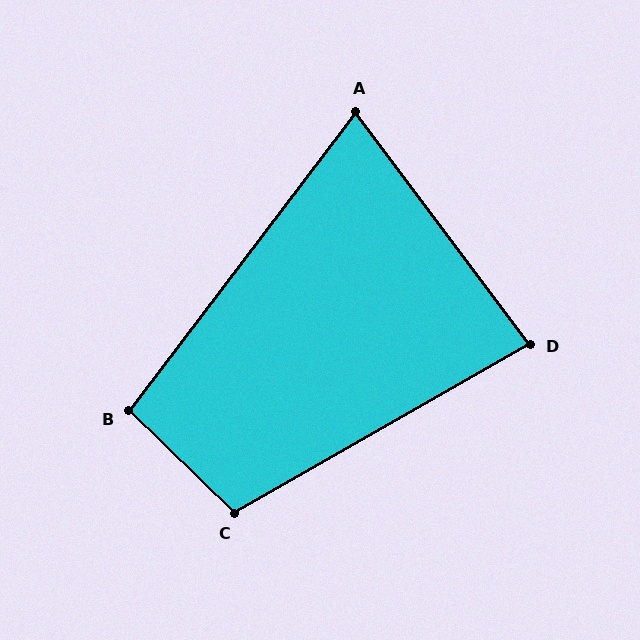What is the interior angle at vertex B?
Approximately 97 degrees (obtuse).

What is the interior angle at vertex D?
Approximately 83 degrees (acute).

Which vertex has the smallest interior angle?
A, at approximately 74 degrees.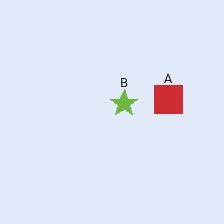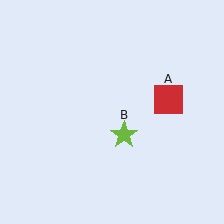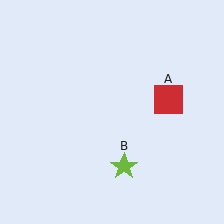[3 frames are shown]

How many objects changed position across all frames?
1 object changed position: lime star (object B).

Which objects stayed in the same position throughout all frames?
Red square (object A) remained stationary.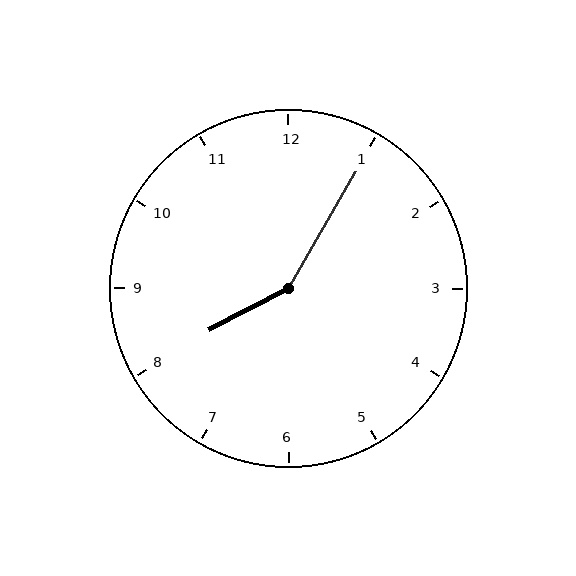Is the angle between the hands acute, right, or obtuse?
It is obtuse.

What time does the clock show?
8:05.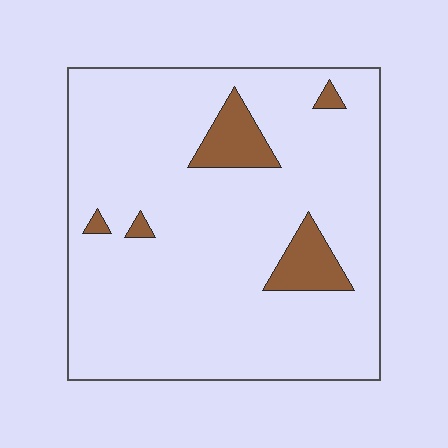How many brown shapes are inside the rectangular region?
5.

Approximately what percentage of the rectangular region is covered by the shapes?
Approximately 10%.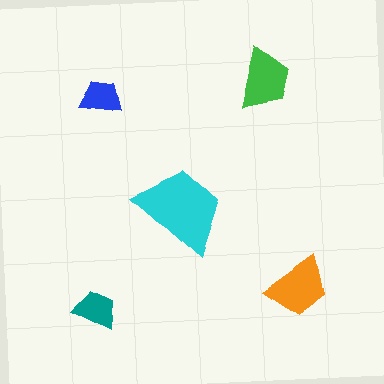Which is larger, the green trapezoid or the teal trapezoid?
The green one.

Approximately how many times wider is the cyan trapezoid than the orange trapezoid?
About 1.5 times wider.